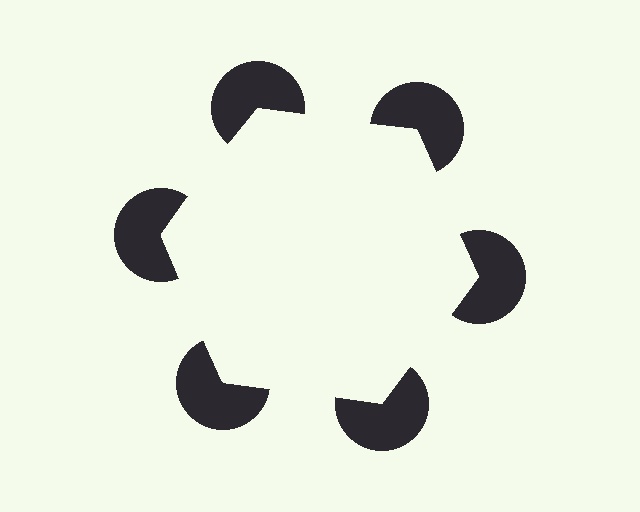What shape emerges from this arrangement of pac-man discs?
An illusory hexagon — its edges are inferred from the aligned wedge cuts in the pac-man discs, not physically drawn.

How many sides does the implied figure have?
6 sides.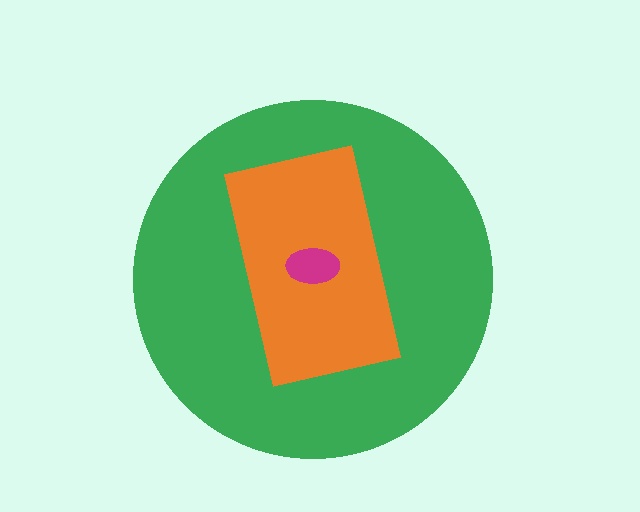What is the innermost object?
The magenta ellipse.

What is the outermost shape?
The green circle.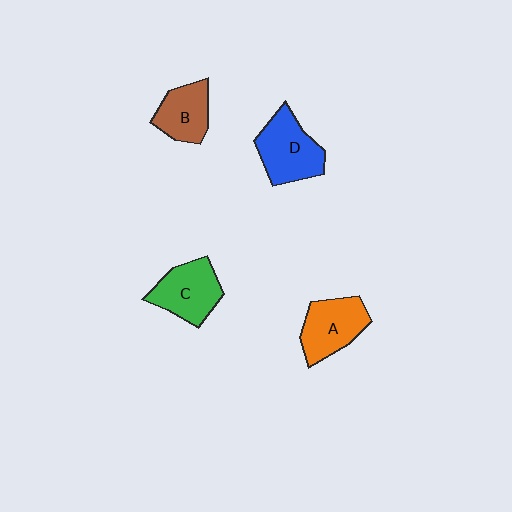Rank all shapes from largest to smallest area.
From largest to smallest: D (blue), C (green), A (orange), B (brown).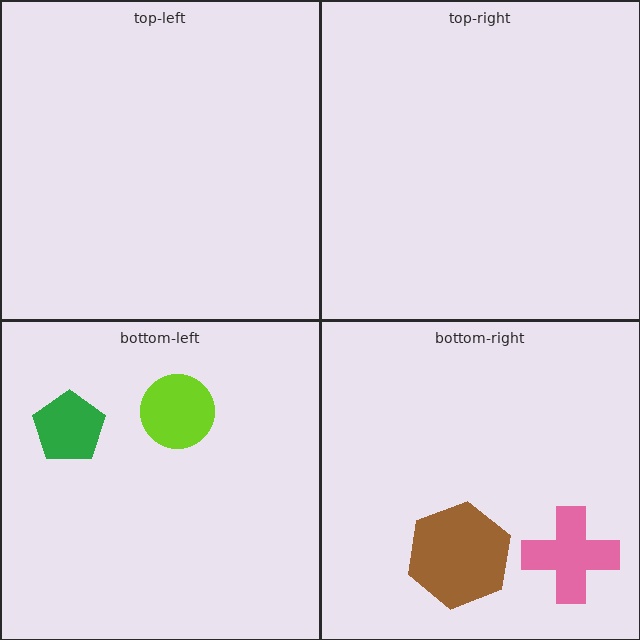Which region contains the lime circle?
The bottom-left region.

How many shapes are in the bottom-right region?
2.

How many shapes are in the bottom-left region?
2.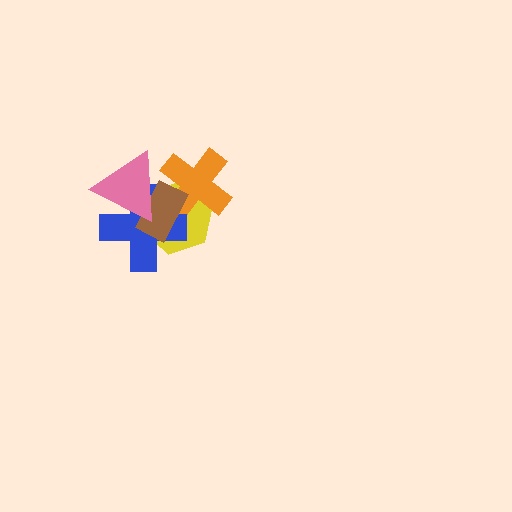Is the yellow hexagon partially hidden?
Yes, it is partially covered by another shape.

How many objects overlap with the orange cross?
4 objects overlap with the orange cross.